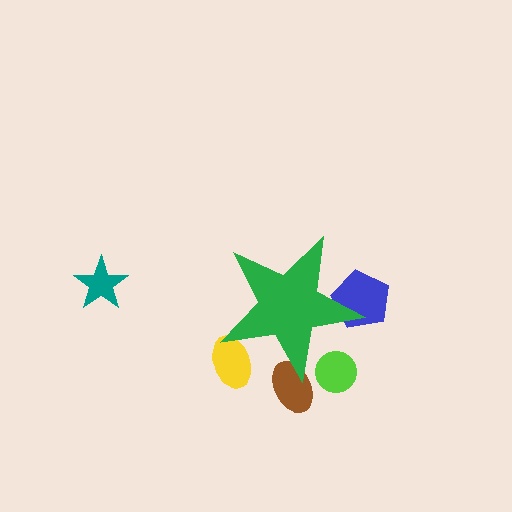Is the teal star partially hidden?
No, the teal star is fully visible.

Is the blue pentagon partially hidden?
Yes, the blue pentagon is partially hidden behind the green star.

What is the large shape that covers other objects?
A green star.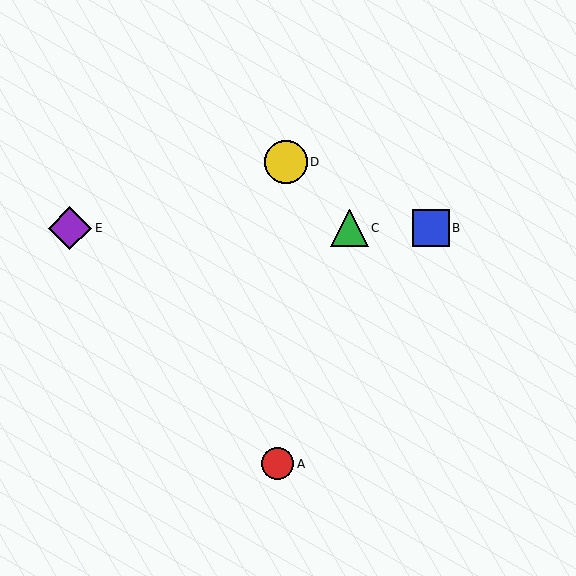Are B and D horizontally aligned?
No, B is at y≈228 and D is at y≈162.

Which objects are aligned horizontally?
Objects B, C, E are aligned horizontally.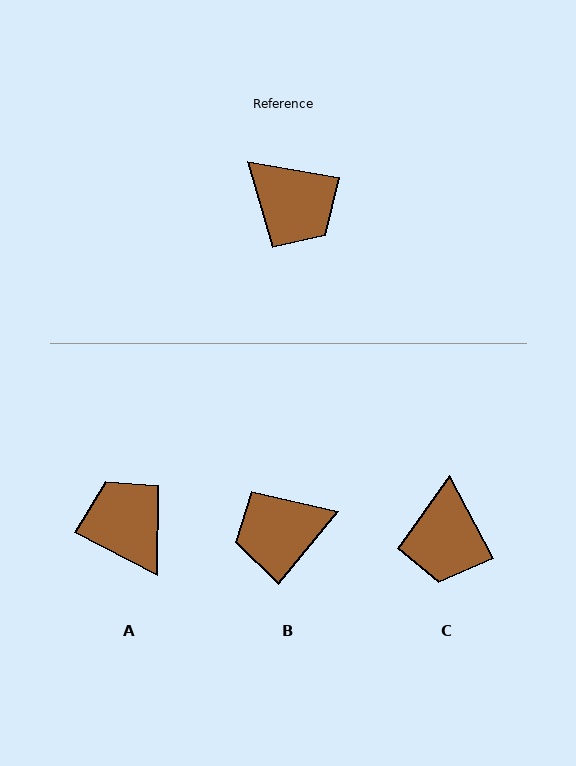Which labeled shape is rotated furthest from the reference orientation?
A, about 163 degrees away.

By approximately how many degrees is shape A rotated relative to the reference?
Approximately 163 degrees counter-clockwise.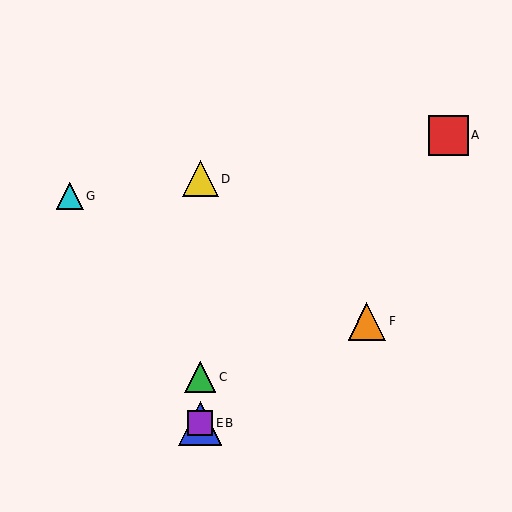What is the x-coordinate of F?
Object F is at x≈367.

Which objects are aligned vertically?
Objects B, C, D, E are aligned vertically.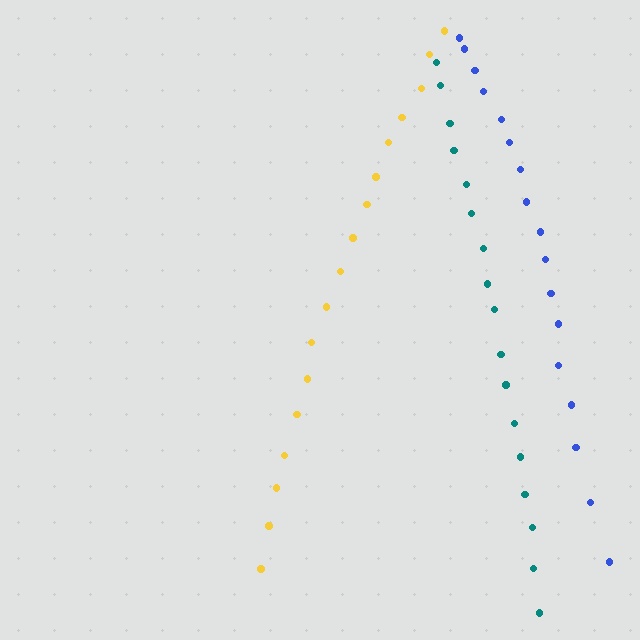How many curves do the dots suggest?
There are 3 distinct paths.